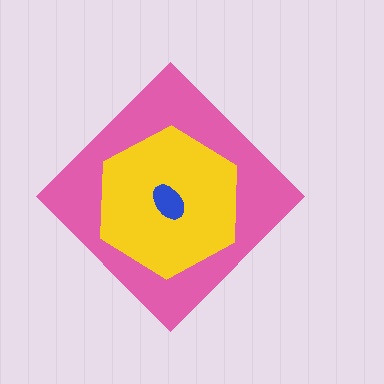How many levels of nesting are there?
3.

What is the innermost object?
The blue ellipse.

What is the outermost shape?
The pink diamond.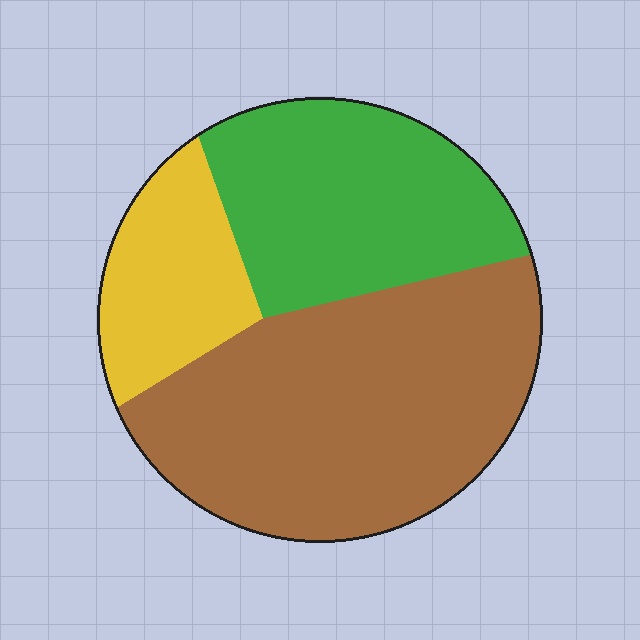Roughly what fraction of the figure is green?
Green takes up about one third (1/3) of the figure.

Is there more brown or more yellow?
Brown.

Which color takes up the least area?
Yellow, at roughly 15%.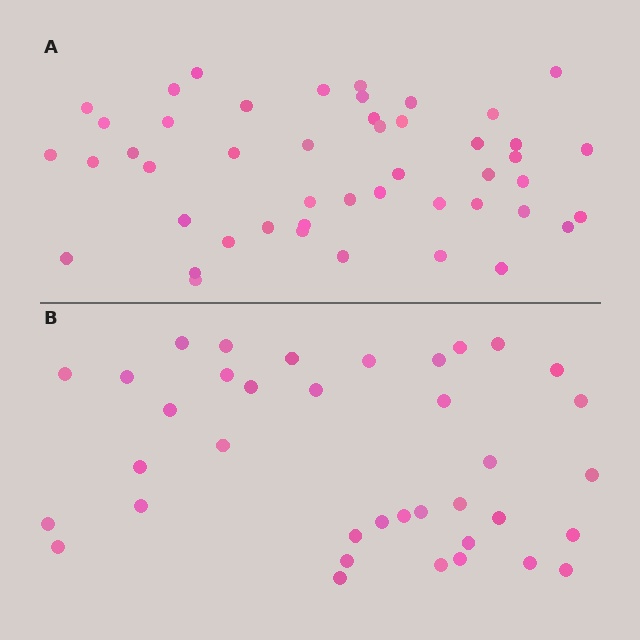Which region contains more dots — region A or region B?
Region A (the top region) has more dots.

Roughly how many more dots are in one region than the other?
Region A has roughly 10 or so more dots than region B.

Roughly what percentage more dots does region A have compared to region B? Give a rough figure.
About 25% more.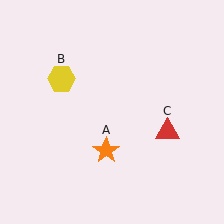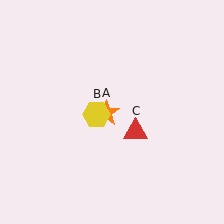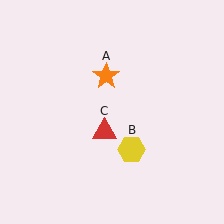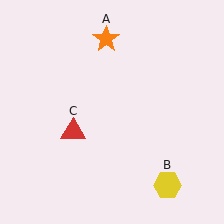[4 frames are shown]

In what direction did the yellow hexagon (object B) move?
The yellow hexagon (object B) moved down and to the right.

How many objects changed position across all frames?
3 objects changed position: orange star (object A), yellow hexagon (object B), red triangle (object C).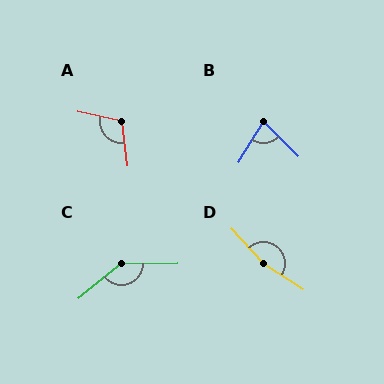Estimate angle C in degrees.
Approximately 141 degrees.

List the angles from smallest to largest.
B (77°), A (109°), C (141°), D (166°).